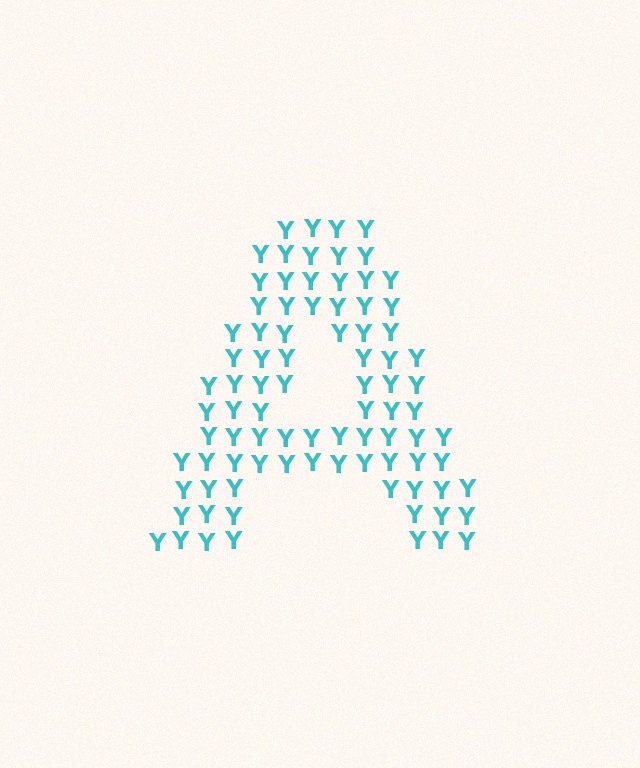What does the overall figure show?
The overall figure shows the letter A.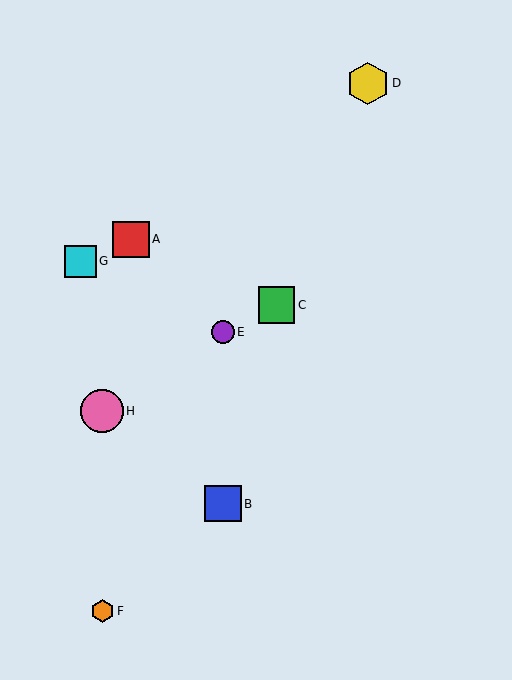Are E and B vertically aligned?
Yes, both are at x≈223.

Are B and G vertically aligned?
No, B is at x≈223 and G is at x≈80.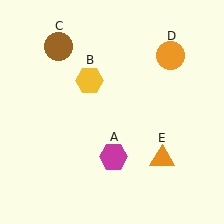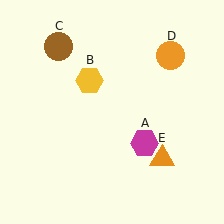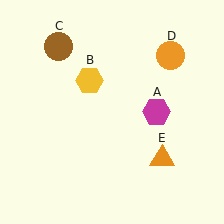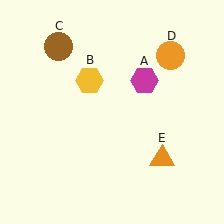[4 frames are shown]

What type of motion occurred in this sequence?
The magenta hexagon (object A) rotated counterclockwise around the center of the scene.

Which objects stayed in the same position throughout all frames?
Yellow hexagon (object B) and brown circle (object C) and orange circle (object D) and orange triangle (object E) remained stationary.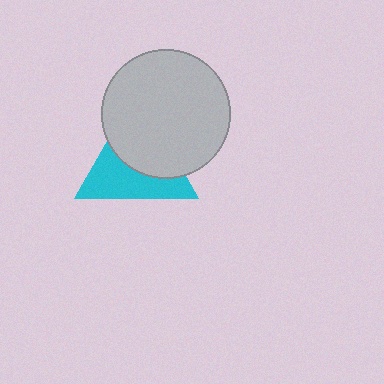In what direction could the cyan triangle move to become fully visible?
The cyan triangle could move toward the lower-left. That would shift it out from behind the light gray circle entirely.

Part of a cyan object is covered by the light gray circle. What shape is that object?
It is a triangle.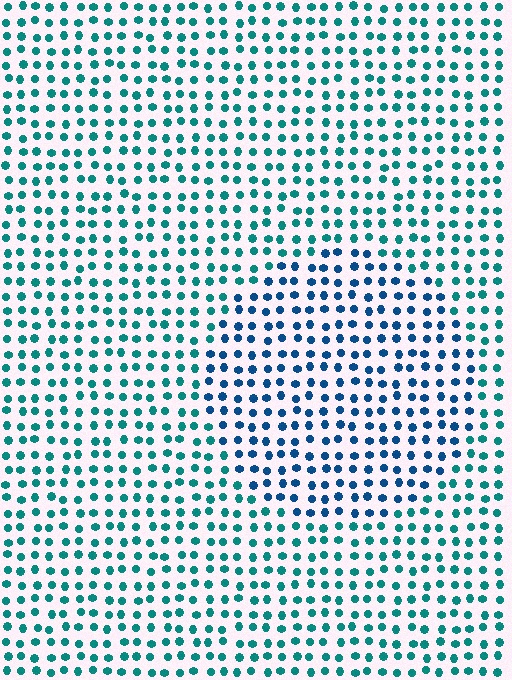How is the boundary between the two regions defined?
The boundary is defined purely by a slight shift in hue (about 33 degrees). Spacing, size, and orientation are identical on both sides.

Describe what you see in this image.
The image is filled with small teal elements in a uniform arrangement. A circle-shaped region is visible where the elements are tinted to a slightly different hue, forming a subtle color boundary.